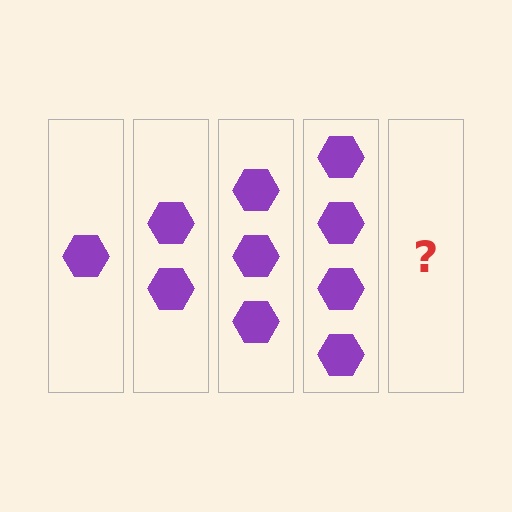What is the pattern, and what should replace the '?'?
The pattern is that each step adds one more hexagon. The '?' should be 5 hexagons.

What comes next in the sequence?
The next element should be 5 hexagons.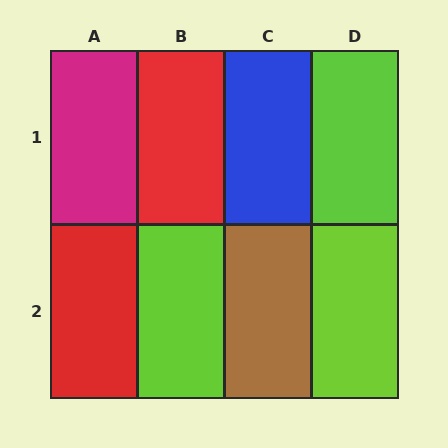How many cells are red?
2 cells are red.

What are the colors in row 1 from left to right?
Magenta, red, blue, lime.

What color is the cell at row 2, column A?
Red.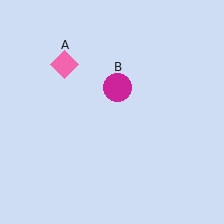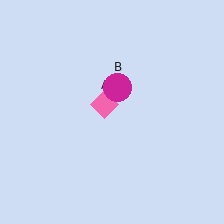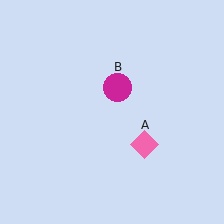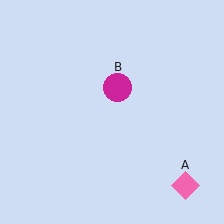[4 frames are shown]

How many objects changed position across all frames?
1 object changed position: pink diamond (object A).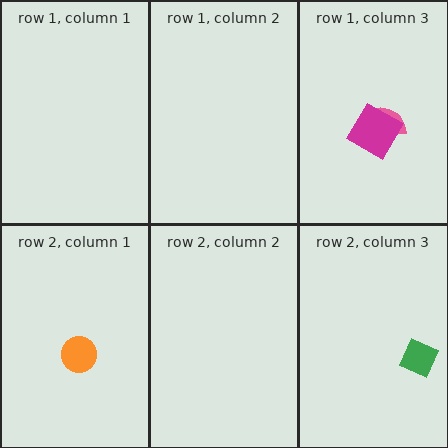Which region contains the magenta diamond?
The row 1, column 3 region.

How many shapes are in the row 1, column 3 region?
2.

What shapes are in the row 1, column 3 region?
The pink semicircle, the magenta diamond.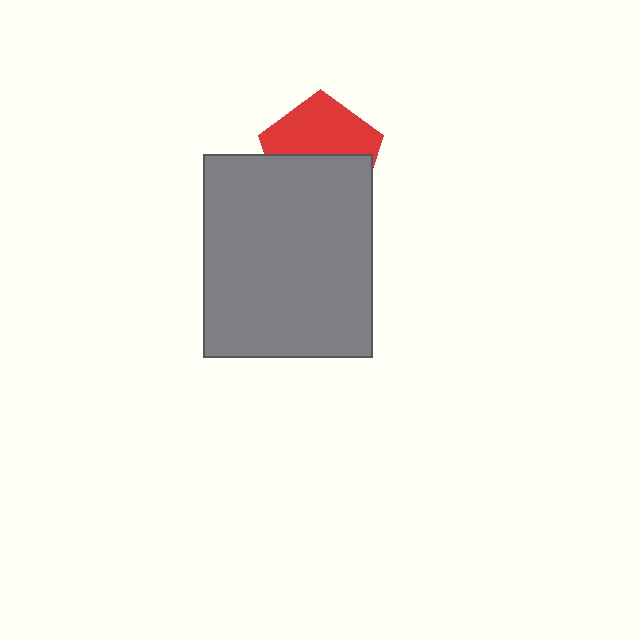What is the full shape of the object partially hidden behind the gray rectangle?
The partially hidden object is a red pentagon.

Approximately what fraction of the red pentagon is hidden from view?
Roughly 51% of the red pentagon is hidden behind the gray rectangle.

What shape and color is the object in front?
The object in front is a gray rectangle.